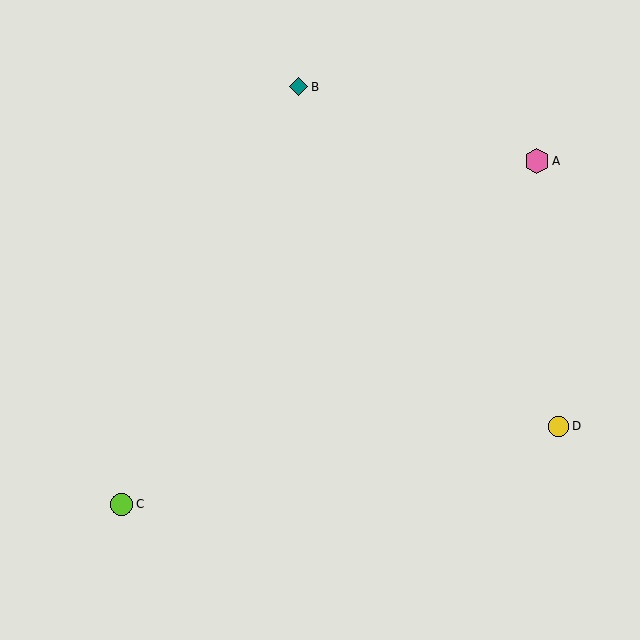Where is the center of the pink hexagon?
The center of the pink hexagon is at (537, 161).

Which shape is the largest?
The pink hexagon (labeled A) is the largest.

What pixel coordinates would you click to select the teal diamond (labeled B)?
Click at (299, 87) to select the teal diamond B.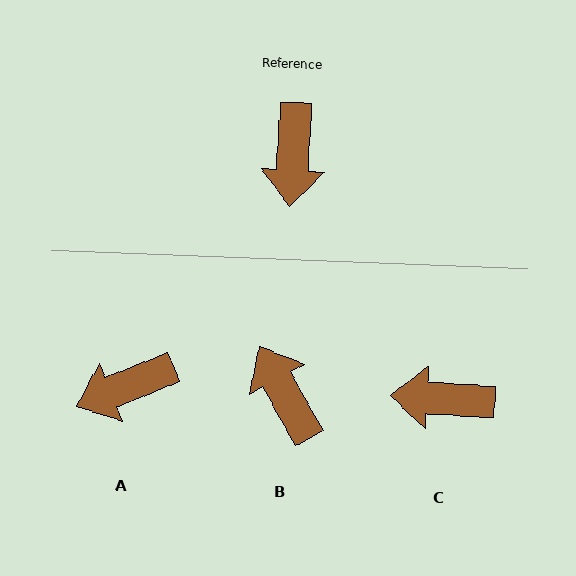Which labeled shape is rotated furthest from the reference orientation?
B, about 148 degrees away.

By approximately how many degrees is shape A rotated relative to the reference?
Approximately 65 degrees clockwise.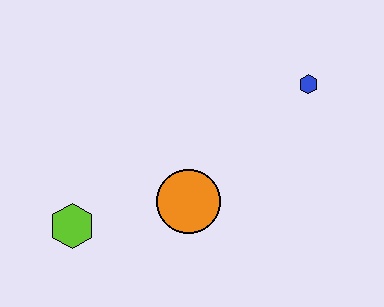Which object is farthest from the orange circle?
The blue hexagon is farthest from the orange circle.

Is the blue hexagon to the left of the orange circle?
No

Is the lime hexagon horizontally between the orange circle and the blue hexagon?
No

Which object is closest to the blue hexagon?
The orange circle is closest to the blue hexagon.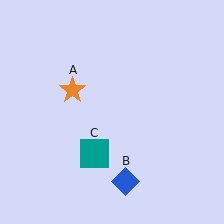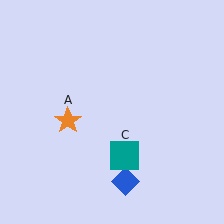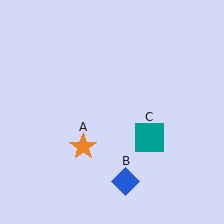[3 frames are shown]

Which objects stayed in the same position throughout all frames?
Blue diamond (object B) remained stationary.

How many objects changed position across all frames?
2 objects changed position: orange star (object A), teal square (object C).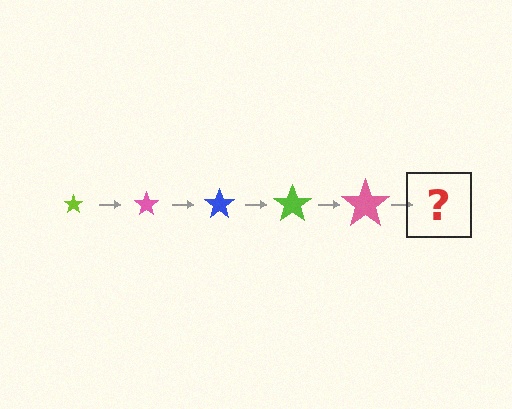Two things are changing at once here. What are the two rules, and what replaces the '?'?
The two rules are that the star grows larger each step and the color cycles through lime, pink, and blue. The '?' should be a blue star, larger than the previous one.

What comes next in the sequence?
The next element should be a blue star, larger than the previous one.